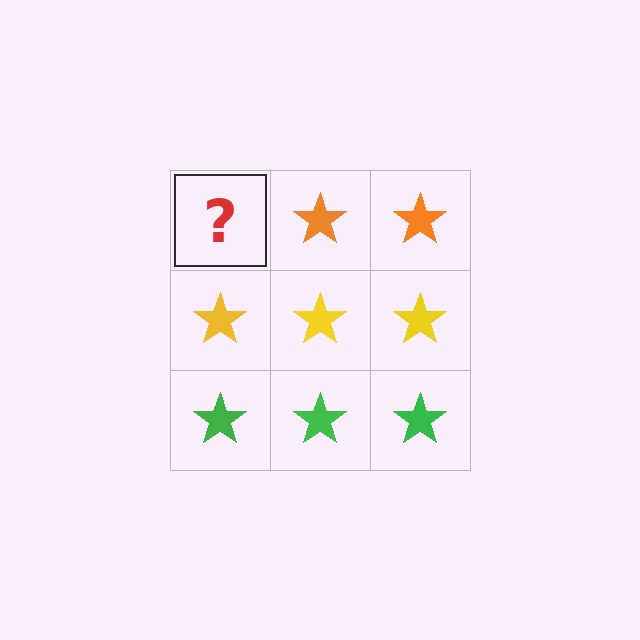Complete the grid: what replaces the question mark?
The question mark should be replaced with an orange star.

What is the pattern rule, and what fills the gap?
The rule is that each row has a consistent color. The gap should be filled with an orange star.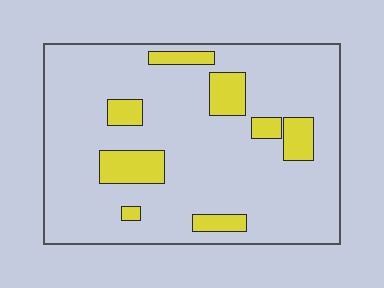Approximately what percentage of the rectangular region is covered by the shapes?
Approximately 15%.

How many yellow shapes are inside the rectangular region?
8.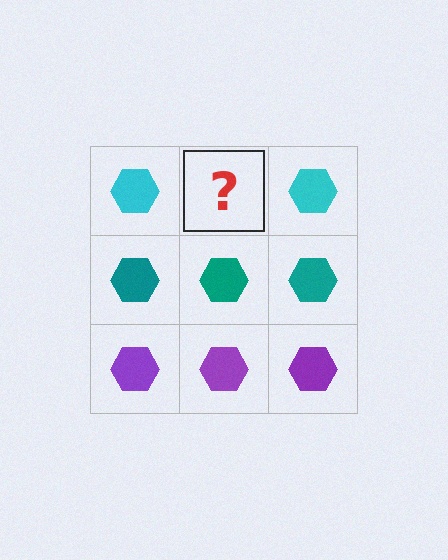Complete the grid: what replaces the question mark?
The question mark should be replaced with a cyan hexagon.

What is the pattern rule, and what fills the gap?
The rule is that each row has a consistent color. The gap should be filled with a cyan hexagon.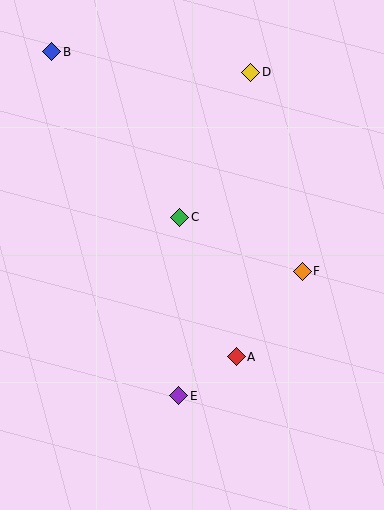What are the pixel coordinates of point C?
Point C is at (180, 217).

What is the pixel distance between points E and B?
The distance between E and B is 367 pixels.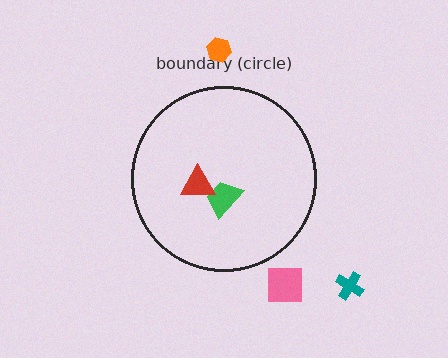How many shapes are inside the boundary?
2 inside, 3 outside.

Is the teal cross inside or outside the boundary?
Outside.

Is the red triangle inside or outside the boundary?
Inside.